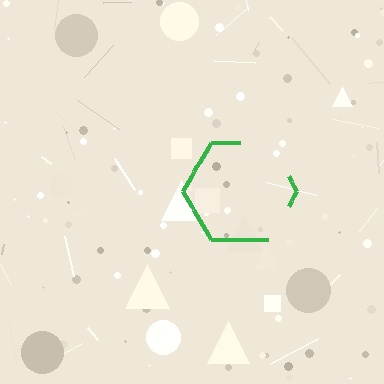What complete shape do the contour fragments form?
The contour fragments form a hexagon.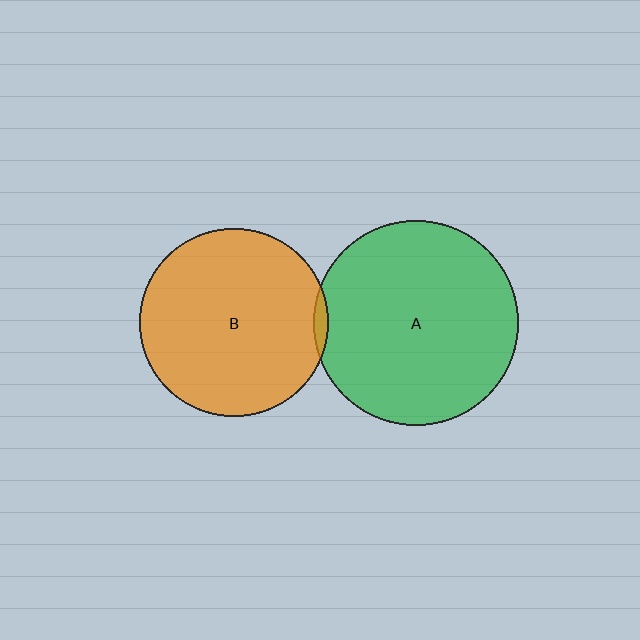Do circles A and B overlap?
Yes.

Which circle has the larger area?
Circle A (green).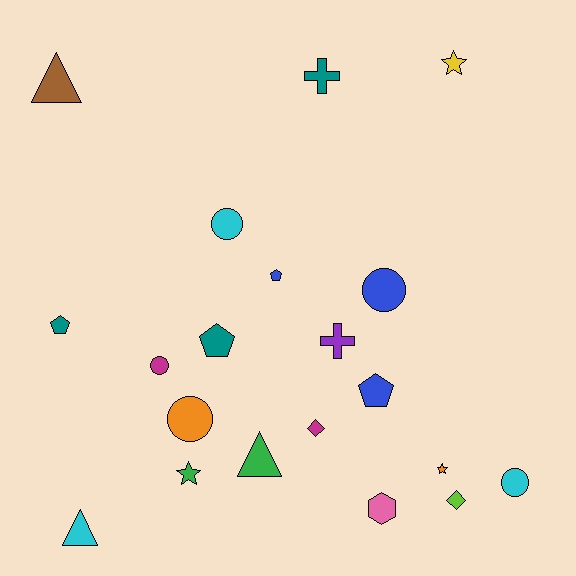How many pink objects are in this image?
There is 1 pink object.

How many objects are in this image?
There are 20 objects.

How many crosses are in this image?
There are 2 crosses.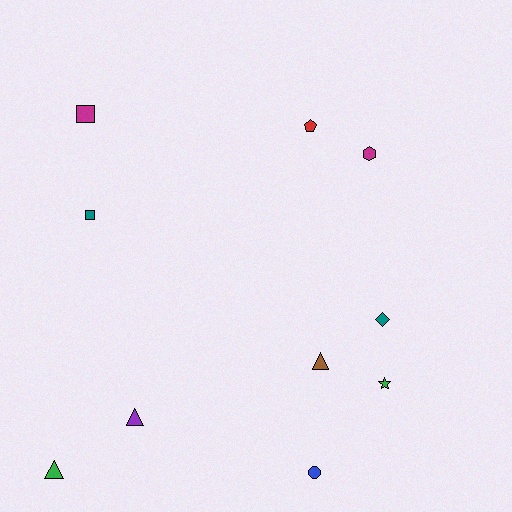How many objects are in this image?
There are 10 objects.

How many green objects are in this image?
There are 2 green objects.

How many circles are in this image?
There is 1 circle.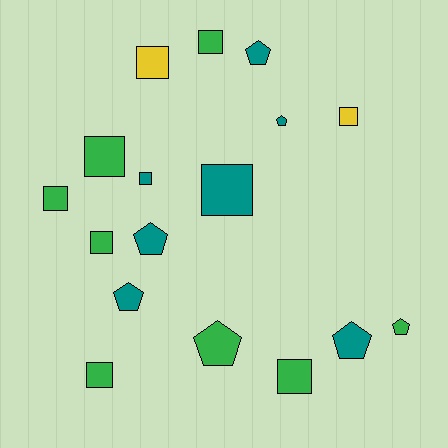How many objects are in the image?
There are 17 objects.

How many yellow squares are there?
There are 2 yellow squares.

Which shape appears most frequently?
Square, with 10 objects.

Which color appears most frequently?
Green, with 8 objects.